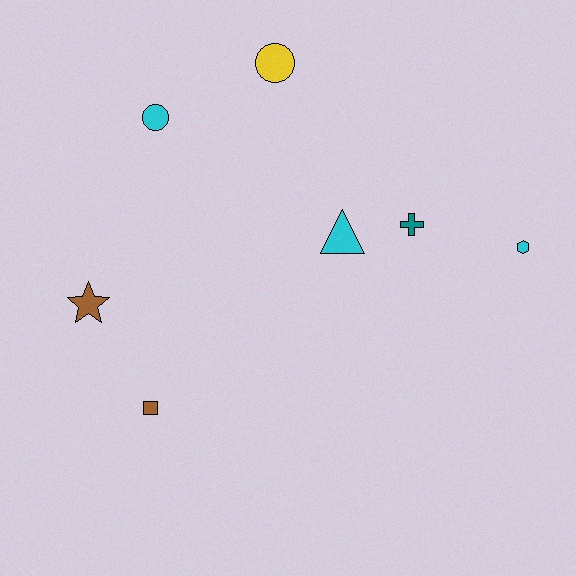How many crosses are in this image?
There is 1 cross.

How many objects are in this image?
There are 7 objects.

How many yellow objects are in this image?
There is 1 yellow object.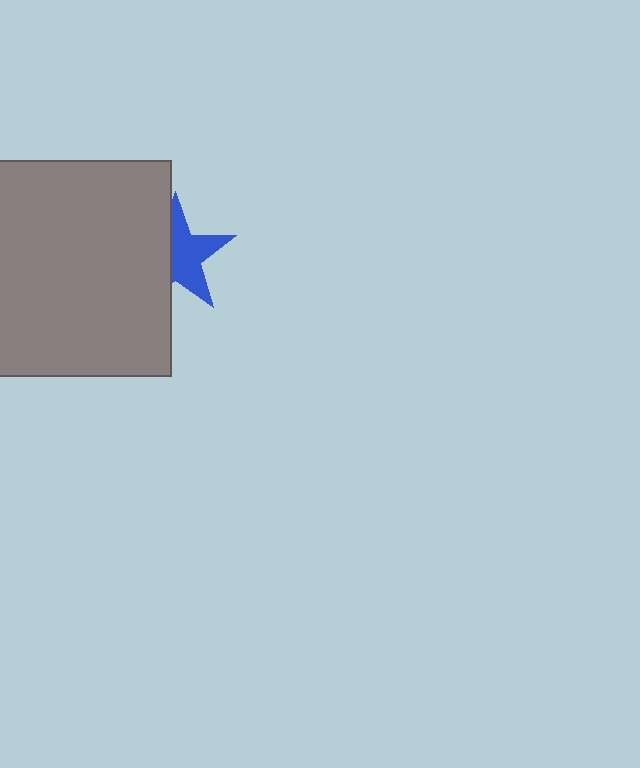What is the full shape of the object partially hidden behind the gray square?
The partially hidden object is a blue star.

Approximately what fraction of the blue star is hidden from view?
Roughly 42% of the blue star is hidden behind the gray square.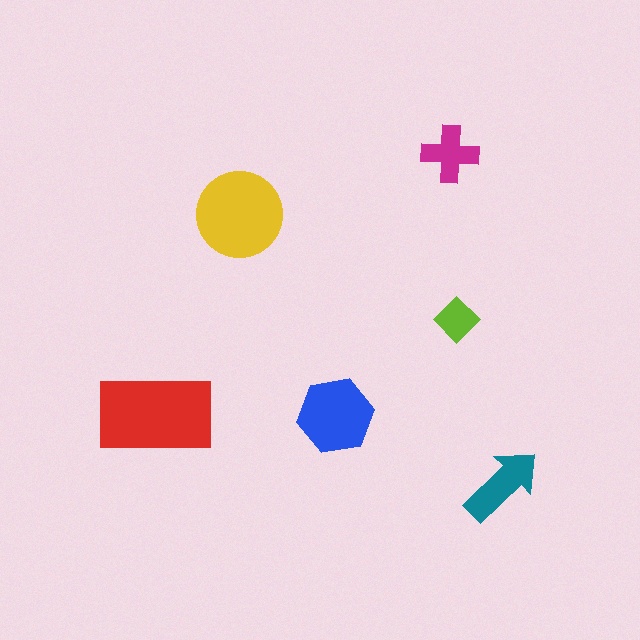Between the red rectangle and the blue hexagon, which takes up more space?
The red rectangle.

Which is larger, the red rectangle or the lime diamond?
The red rectangle.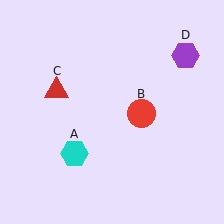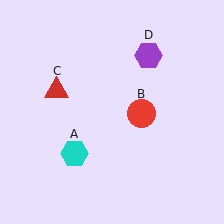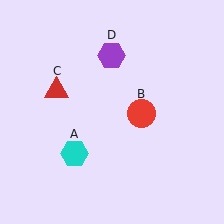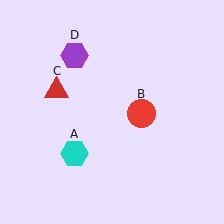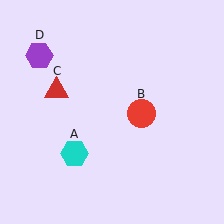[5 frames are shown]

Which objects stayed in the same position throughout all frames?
Cyan hexagon (object A) and red circle (object B) and red triangle (object C) remained stationary.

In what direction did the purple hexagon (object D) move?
The purple hexagon (object D) moved left.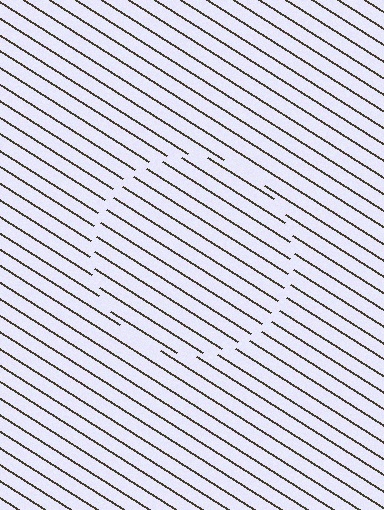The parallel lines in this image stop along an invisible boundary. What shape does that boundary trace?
An illusory circle. The interior of the shape contains the same grating, shifted by half a period — the contour is defined by the phase discontinuity where line-ends from the inner and outer gratings abut.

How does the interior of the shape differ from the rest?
The interior of the shape contains the same grating, shifted by half a period — the contour is defined by the phase discontinuity where line-ends from the inner and outer gratings abut.